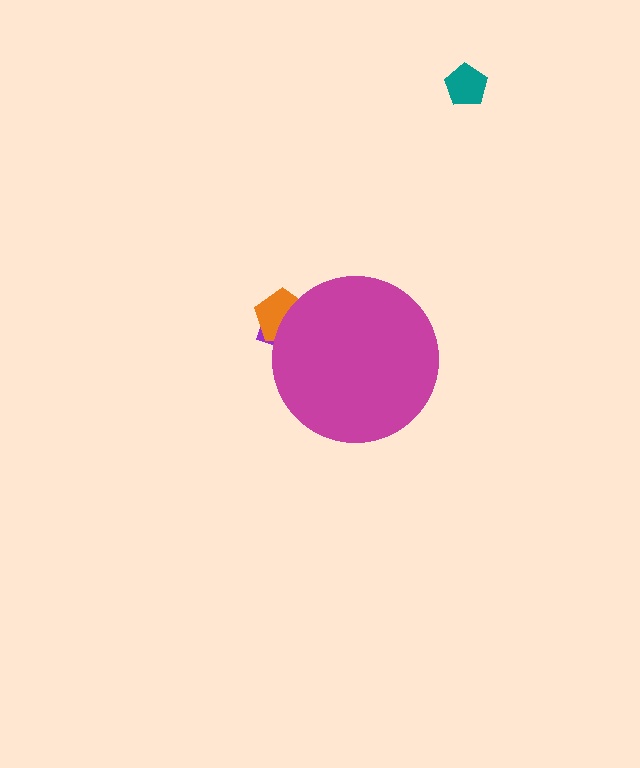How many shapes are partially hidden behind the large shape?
2 shapes are partially hidden.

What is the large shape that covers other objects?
A magenta circle.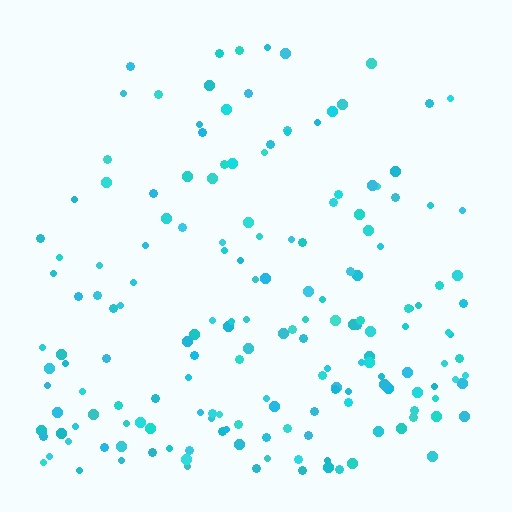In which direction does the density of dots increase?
From top to bottom, with the bottom side densest.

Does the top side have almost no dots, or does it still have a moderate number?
Still a moderate number, just noticeably fewer than the bottom.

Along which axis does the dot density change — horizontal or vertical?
Vertical.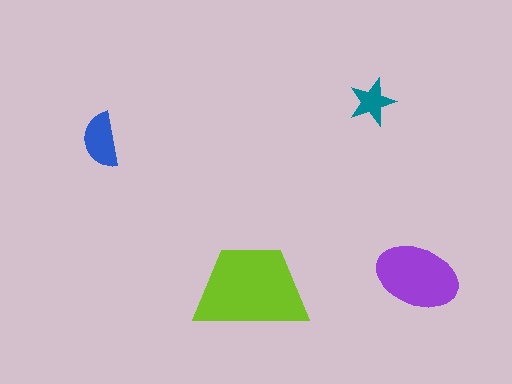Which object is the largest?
The lime trapezoid.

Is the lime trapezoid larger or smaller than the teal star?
Larger.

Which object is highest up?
The teal star is topmost.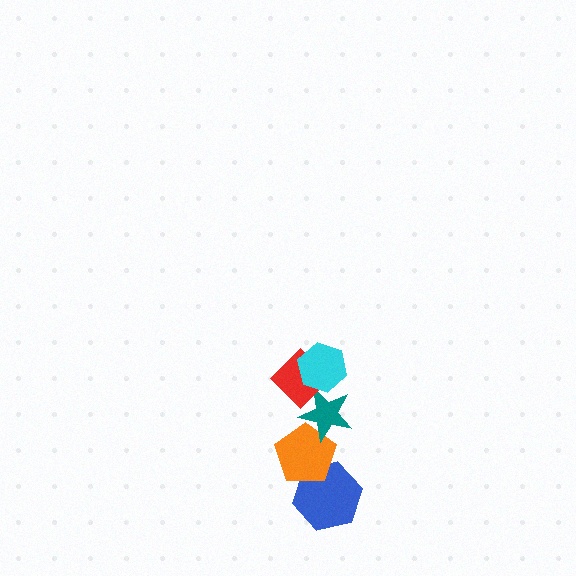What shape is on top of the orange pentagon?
The teal star is on top of the orange pentagon.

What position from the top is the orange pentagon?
The orange pentagon is 4th from the top.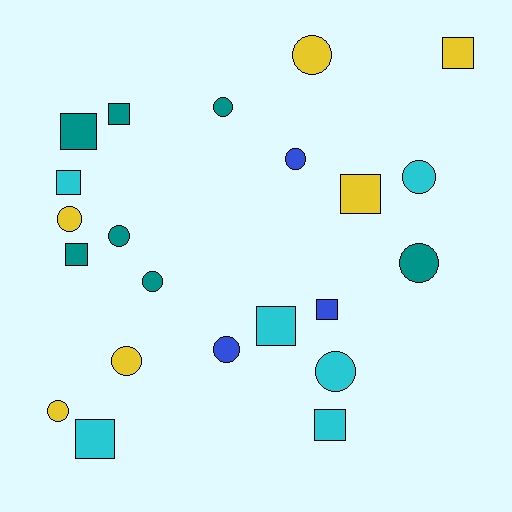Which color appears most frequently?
Teal, with 7 objects.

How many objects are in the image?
There are 22 objects.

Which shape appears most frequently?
Circle, with 12 objects.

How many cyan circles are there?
There are 2 cyan circles.